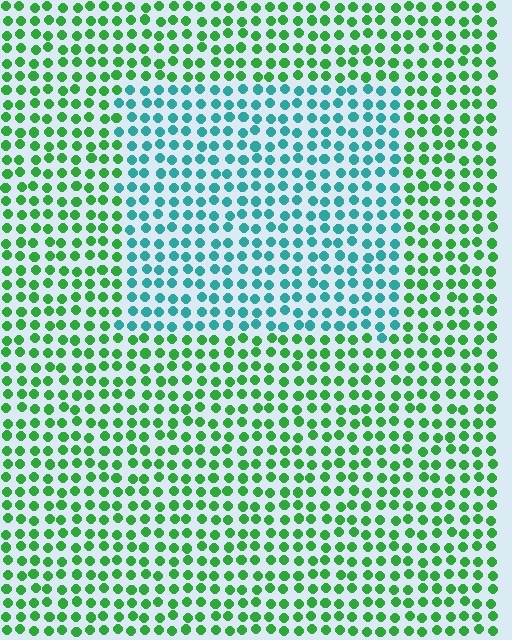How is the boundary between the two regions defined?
The boundary is defined purely by a slight shift in hue (about 52 degrees). Spacing, size, and orientation are identical on both sides.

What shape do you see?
I see a rectangle.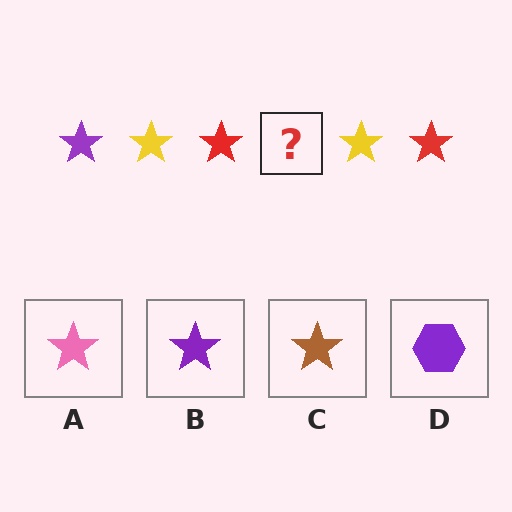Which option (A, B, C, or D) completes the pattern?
B.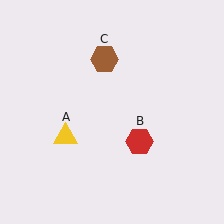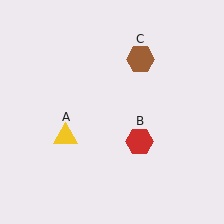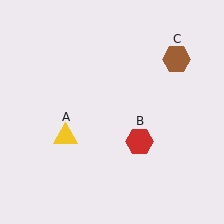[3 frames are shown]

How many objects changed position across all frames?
1 object changed position: brown hexagon (object C).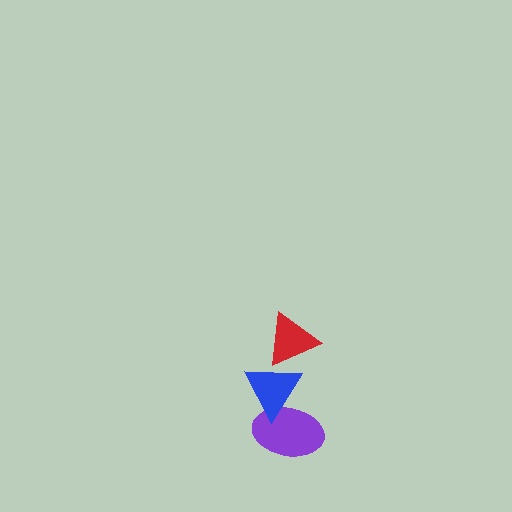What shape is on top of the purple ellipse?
The blue triangle is on top of the purple ellipse.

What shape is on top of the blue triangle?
The red triangle is on top of the blue triangle.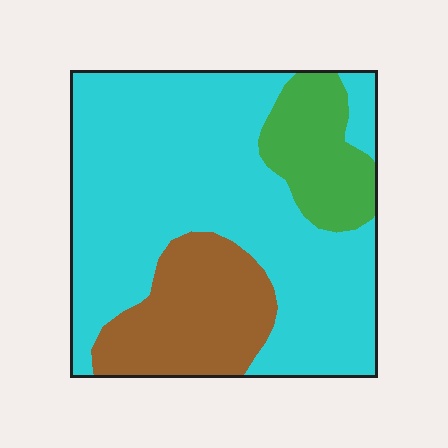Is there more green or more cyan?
Cyan.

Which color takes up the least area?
Green, at roughly 15%.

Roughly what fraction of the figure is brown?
Brown covers roughly 20% of the figure.